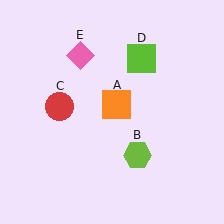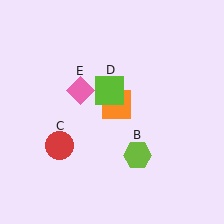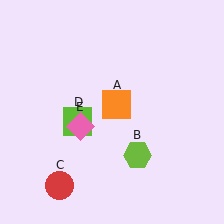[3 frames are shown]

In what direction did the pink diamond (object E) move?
The pink diamond (object E) moved down.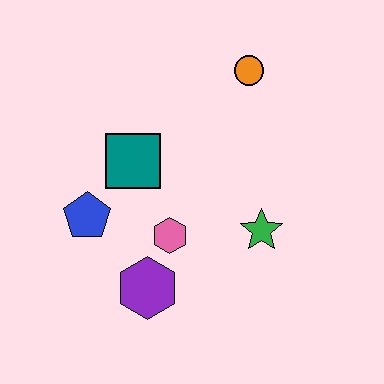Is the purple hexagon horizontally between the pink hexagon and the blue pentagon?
Yes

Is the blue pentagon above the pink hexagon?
Yes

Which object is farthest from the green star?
The blue pentagon is farthest from the green star.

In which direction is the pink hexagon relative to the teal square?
The pink hexagon is below the teal square.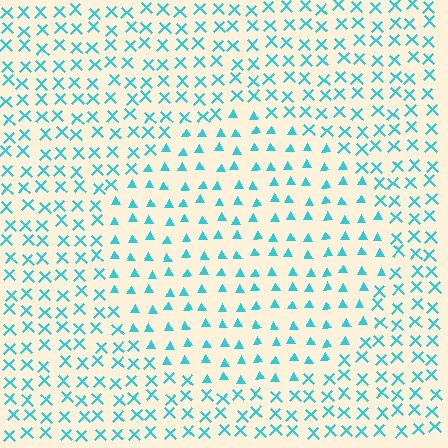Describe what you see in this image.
The image is filled with small cyan elements arranged in a uniform grid. A circle-shaped region contains triangles, while the surrounding area contains X marks. The boundary is defined purely by the change in element shape.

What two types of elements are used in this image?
The image uses triangles inside the circle region and X marks outside it.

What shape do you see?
I see a circle.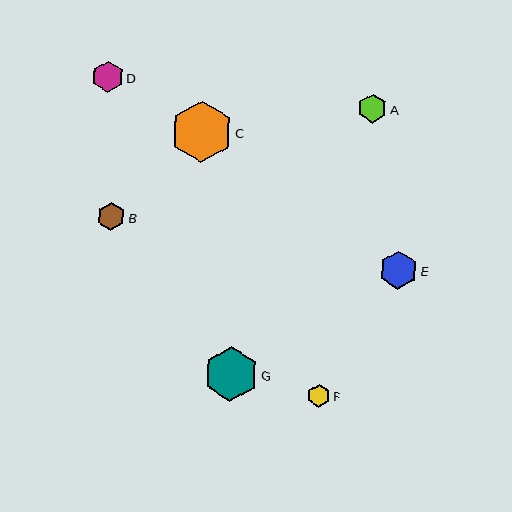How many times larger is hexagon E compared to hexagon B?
Hexagon E is approximately 1.4 times the size of hexagon B.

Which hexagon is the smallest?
Hexagon F is the smallest with a size of approximately 23 pixels.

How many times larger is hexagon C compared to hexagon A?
Hexagon C is approximately 2.1 times the size of hexagon A.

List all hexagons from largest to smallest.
From largest to smallest: C, G, E, D, A, B, F.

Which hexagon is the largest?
Hexagon C is the largest with a size of approximately 62 pixels.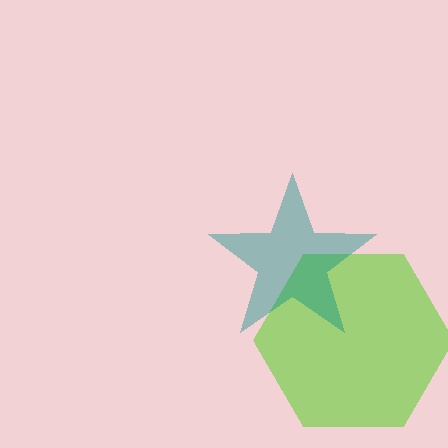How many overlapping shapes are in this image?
There are 2 overlapping shapes in the image.